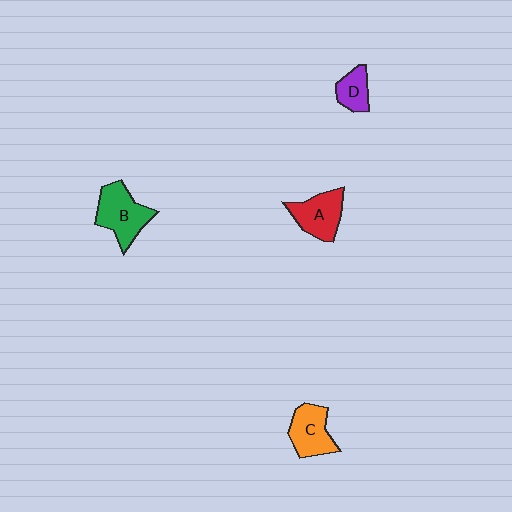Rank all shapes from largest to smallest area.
From largest to smallest: B (green), A (red), C (orange), D (purple).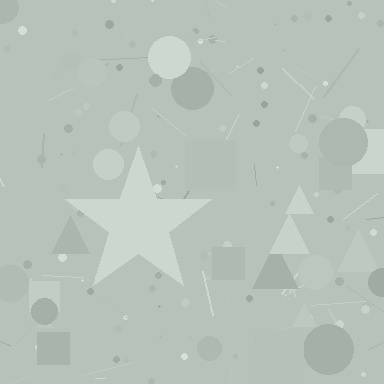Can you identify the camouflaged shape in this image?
The camouflaged shape is a star.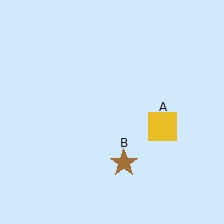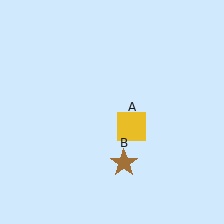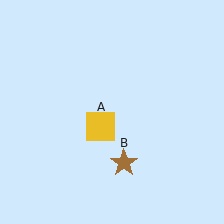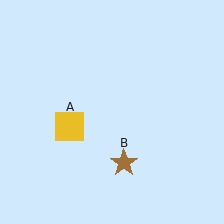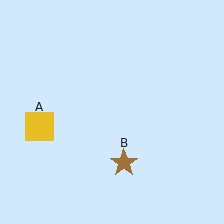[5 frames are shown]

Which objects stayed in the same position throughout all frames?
Brown star (object B) remained stationary.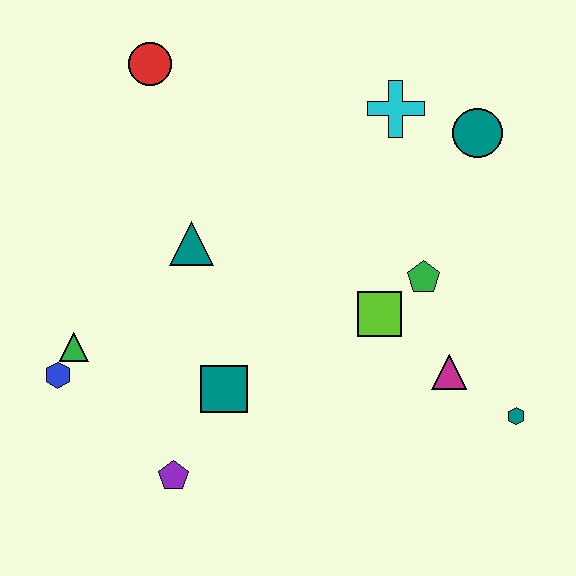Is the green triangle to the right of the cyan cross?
No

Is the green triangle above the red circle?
No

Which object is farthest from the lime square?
The red circle is farthest from the lime square.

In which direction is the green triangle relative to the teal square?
The green triangle is to the left of the teal square.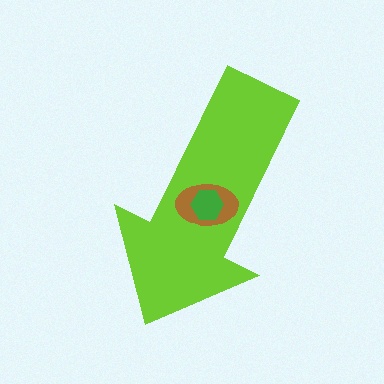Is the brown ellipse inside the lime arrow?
Yes.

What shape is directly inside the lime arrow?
The brown ellipse.